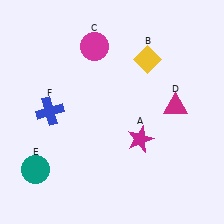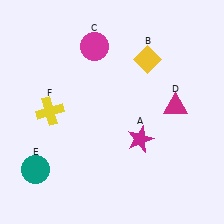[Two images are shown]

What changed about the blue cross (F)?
In Image 1, F is blue. In Image 2, it changed to yellow.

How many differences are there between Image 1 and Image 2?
There is 1 difference between the two images.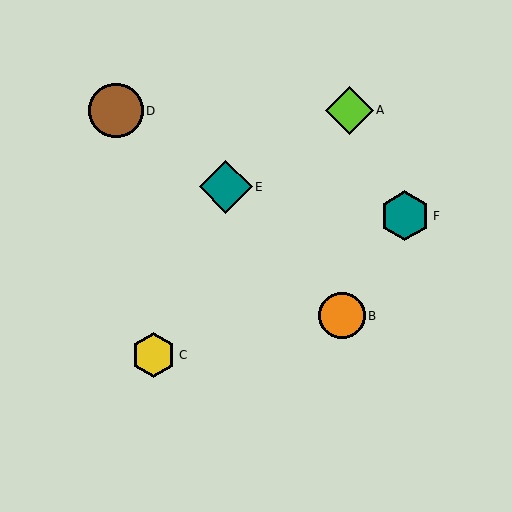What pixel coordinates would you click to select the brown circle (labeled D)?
Click at (116, 111) to select the brown circle D.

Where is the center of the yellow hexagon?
The center of the yellow hexagon is at (153, 355).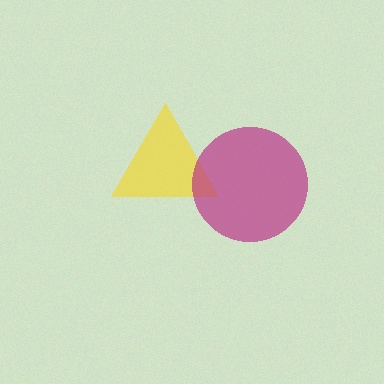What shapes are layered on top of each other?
The layered shapes are: a yellow triangle, a magenta circle.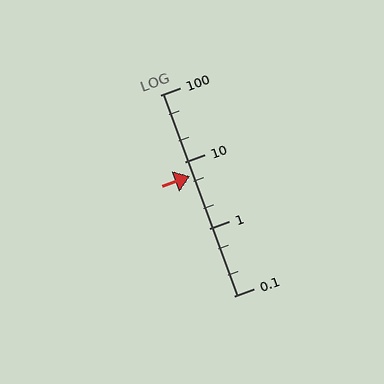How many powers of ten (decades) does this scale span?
The scale spans 3 decades, from 0.1 to 100.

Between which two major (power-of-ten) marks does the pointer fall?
The pointer is between 1 and 10.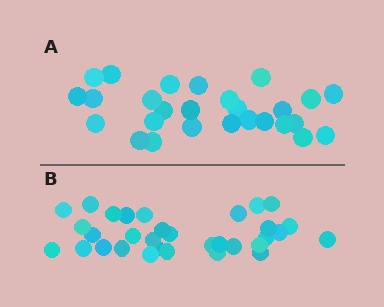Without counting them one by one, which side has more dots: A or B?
Region B (the bottom region) has more dots.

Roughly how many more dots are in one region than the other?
Region B has about 5 more dots than region A.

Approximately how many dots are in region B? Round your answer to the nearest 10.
About 30 dots. (The exact count is 32, which rounds to 30.)